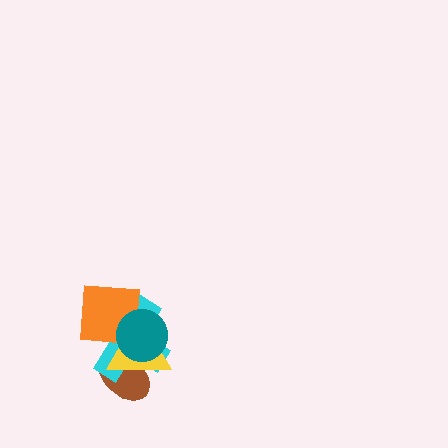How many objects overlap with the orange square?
3 objects overlap with the orange square.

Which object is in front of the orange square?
The teal circle is in front of the orange square.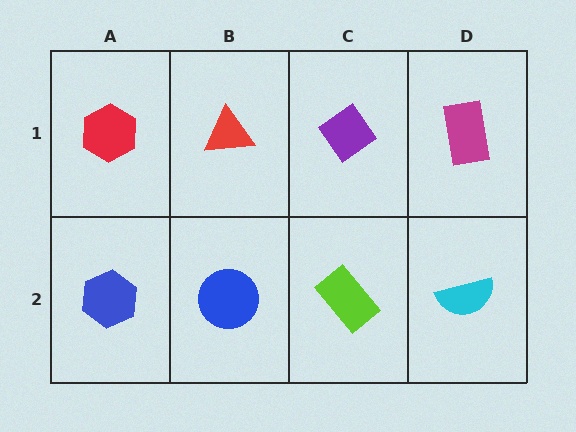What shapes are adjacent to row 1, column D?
A cyan semicircle (row 2, column D), a purple diamond (row 1, column C).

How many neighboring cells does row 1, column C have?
3.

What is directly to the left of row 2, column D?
A lime rectangle.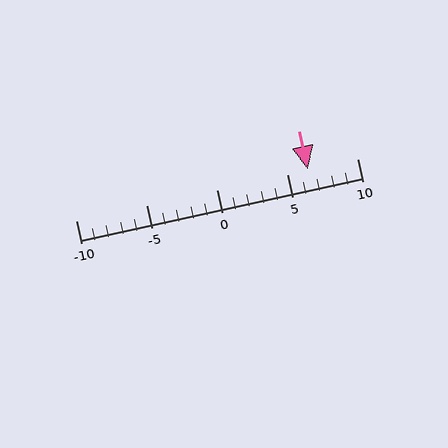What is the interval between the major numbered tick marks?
The major tick marks are spaced 5 units apart.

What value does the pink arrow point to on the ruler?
The pink arrow points to approximately 6.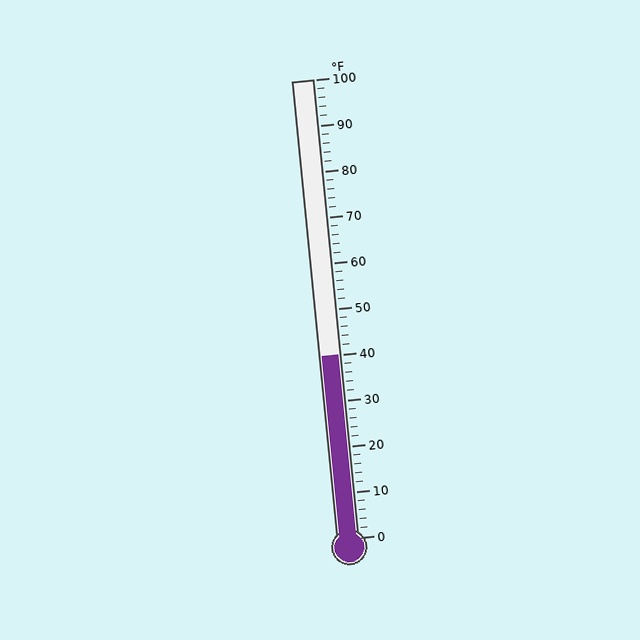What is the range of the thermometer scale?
The thermometer scale ranges from 0°F to 100°F.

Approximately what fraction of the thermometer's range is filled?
The thermometer is filled to approximately 40% of its range.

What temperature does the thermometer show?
The thermometer shows approximately 40°F.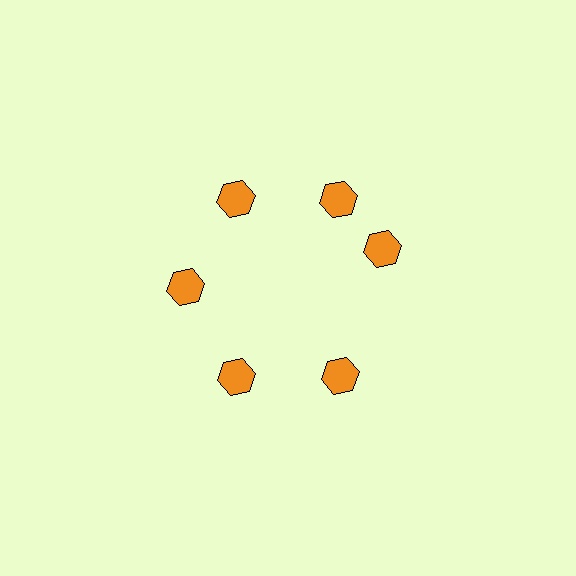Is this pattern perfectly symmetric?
No. The 6 orange hexagons are arranged in a ring, but one element near the 3 o'clock position is rotated out of alignment along the ring, breaking the 6-fold rotational symmetry.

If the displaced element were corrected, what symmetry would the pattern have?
It would have 6-fold rotational symmetry — the pattern would map onto itself every 60 degrees.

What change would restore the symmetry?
The symmetry would be restored by rotating it back into even spacing with its neighbors so that all 6 hexagons sit at equal angles and equal distance from the center.